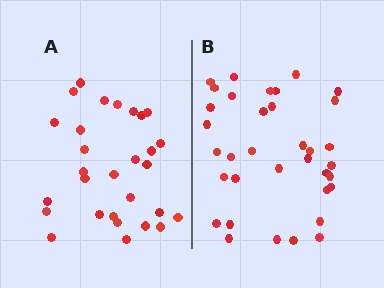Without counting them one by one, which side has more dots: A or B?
Region B (the right region) has more dots.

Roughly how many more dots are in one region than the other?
Region B has about 6 more dots than region A.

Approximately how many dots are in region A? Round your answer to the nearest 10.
About 30 dots. (The exact count is 29, which rounds to 30.)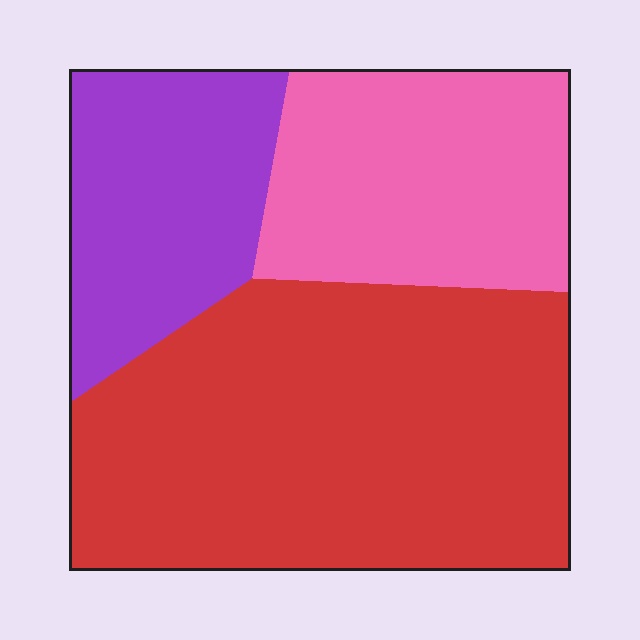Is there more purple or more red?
Red.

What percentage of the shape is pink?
Pink covers 26% of the shape.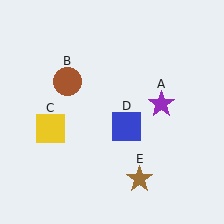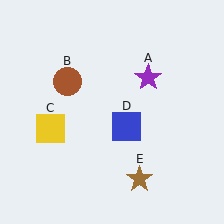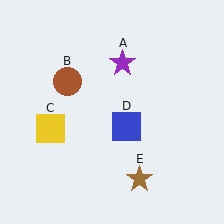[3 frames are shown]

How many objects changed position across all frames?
1 object changed position: purple star (object A).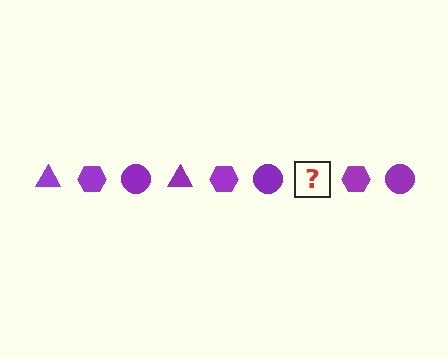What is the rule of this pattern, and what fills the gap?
The rule is that the pattern cycles through triangle, hexagon, circle shapes in purple. The gap should be filled with a purple triangle.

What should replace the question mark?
The question mark should be replaced with a purple triangle.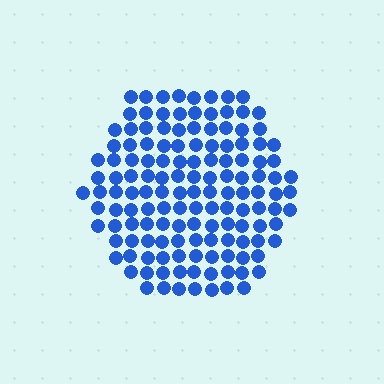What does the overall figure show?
The overall figure shows a hexagon.